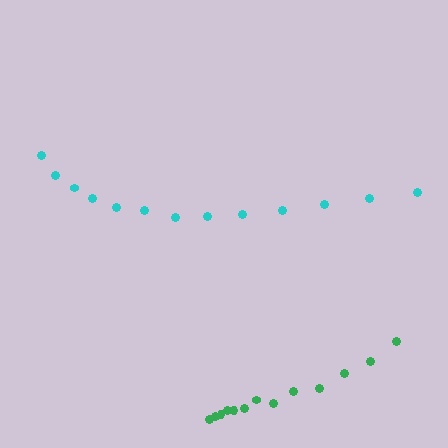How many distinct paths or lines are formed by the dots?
There are 2 distinct paths.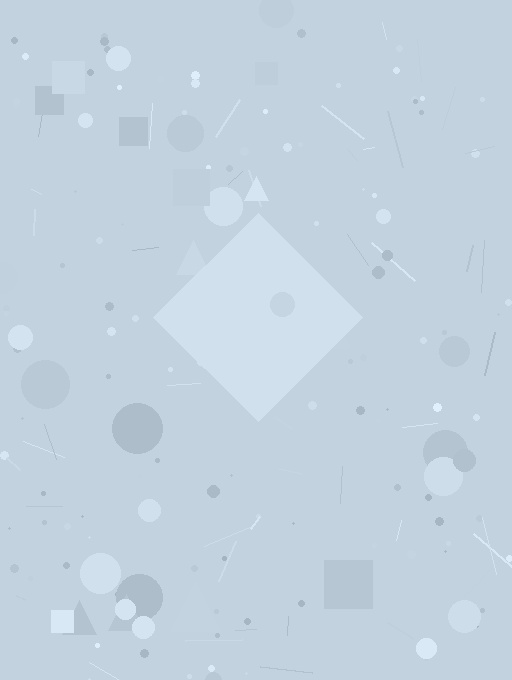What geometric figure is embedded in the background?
A diamond is embedded in the background.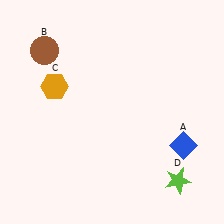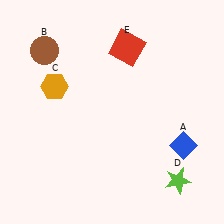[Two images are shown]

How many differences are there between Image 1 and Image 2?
There is 1 difference between the two images.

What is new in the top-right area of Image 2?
A red square (E) was added in the top-right area of Image 2.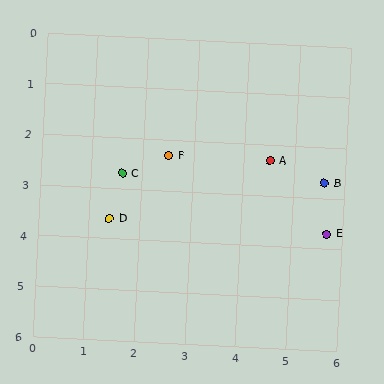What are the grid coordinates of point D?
Point D is at approximately (1.4, 3.6).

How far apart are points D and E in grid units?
Points D and E are about 4.3 grid units apart.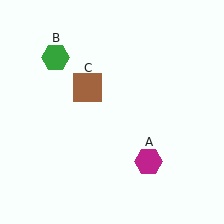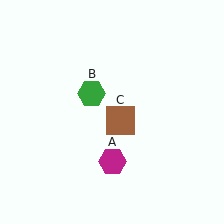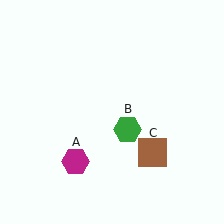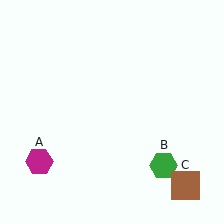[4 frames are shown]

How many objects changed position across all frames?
3 objects changed position: magenta hexagon (object A), green hexagon (object B), brown square (object C).